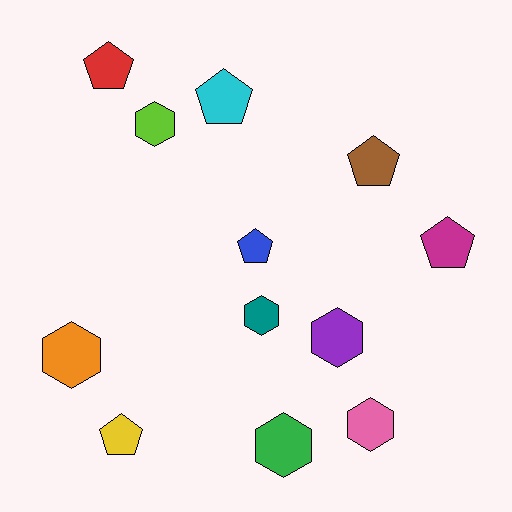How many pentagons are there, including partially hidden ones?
There are 6 pentagons.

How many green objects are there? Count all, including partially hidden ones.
There is 1 green object.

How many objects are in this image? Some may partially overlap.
There are 12 objects.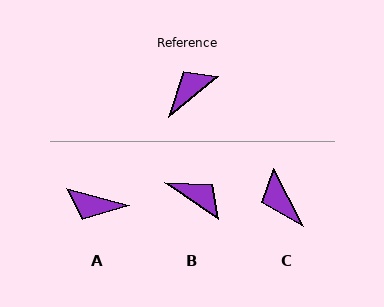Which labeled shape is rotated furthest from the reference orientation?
A, about 125 degrees away.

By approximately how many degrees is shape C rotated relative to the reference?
Approximately 78 degrees counter-clockwise.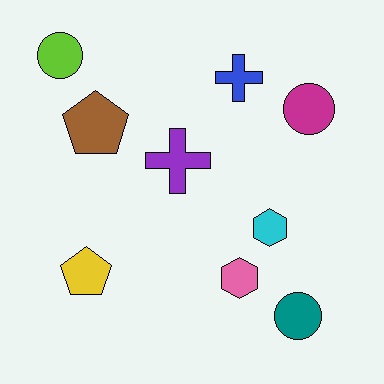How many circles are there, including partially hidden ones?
There are 3 circles.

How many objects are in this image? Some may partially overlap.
There are 9 objects.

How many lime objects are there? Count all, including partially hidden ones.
There is 1 lime object.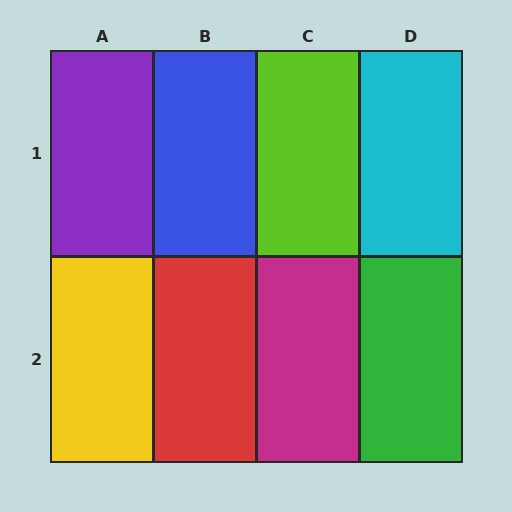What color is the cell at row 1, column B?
Blue.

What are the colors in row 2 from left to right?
Yellow, red, magenta, green.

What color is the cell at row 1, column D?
Cyan.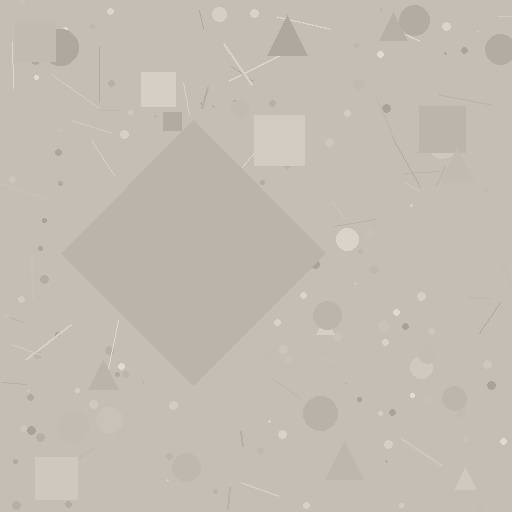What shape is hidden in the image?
A diamond is hidden in the image.